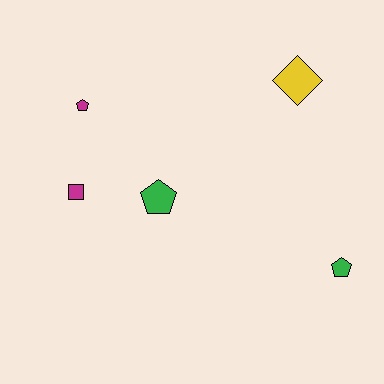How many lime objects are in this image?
There are no lime objects.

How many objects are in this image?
There are 5 objects.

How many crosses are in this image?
There are no crosses.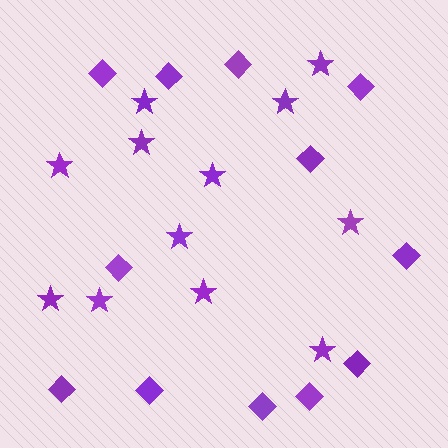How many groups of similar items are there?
There are 2 groups: one group of stars (12) and one group of diamonds (12).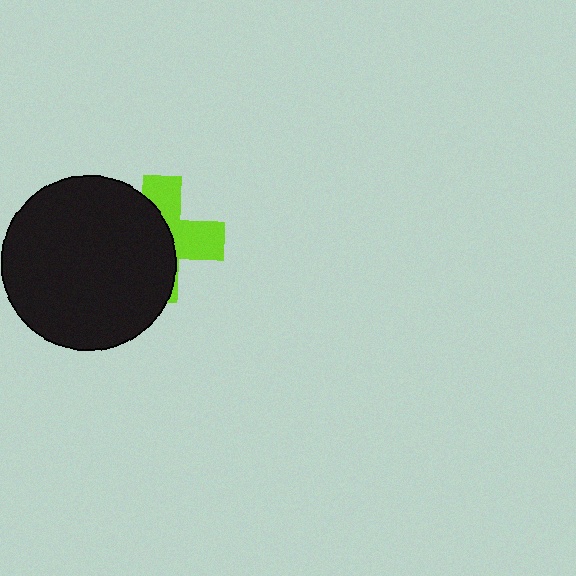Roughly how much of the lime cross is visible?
A small part of it is visible (roughly 43%).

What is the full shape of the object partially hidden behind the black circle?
The partially hidden object is a lime cross.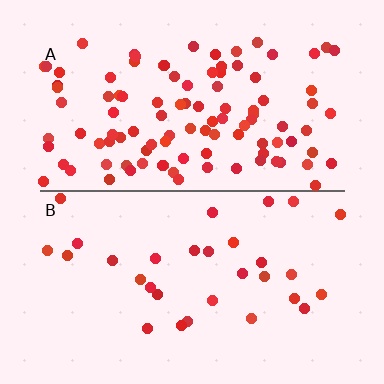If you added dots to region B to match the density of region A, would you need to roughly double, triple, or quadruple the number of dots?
Approximately triple.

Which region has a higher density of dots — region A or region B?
A (the top).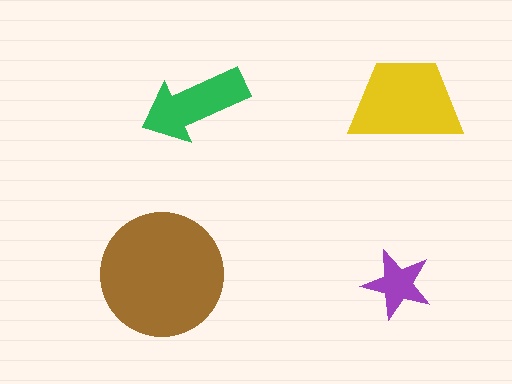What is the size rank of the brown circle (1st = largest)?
1st.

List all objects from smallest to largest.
The purple star, the green arrow, the yellow trapezoid, the brown circle.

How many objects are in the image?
There are 4 objects in the image.